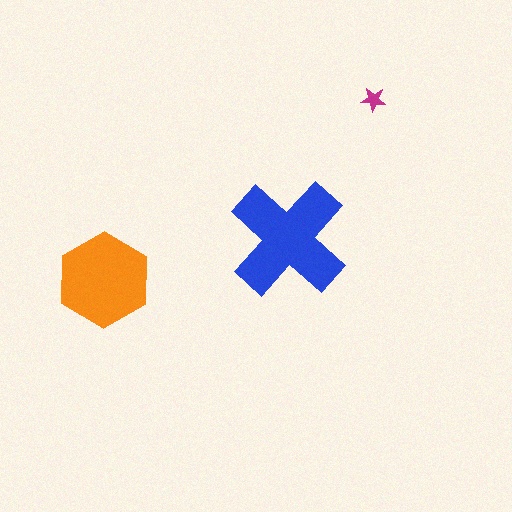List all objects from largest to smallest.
The blue cross, the orange hexagon, the magenta star.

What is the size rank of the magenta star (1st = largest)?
3rd.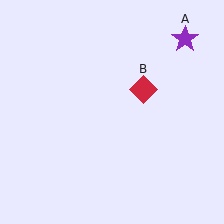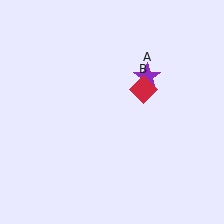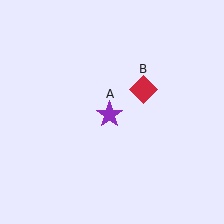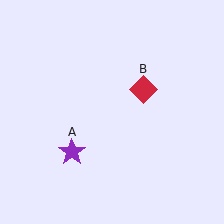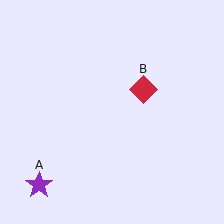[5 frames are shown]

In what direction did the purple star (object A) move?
The purple star (object A) moved down and to the left.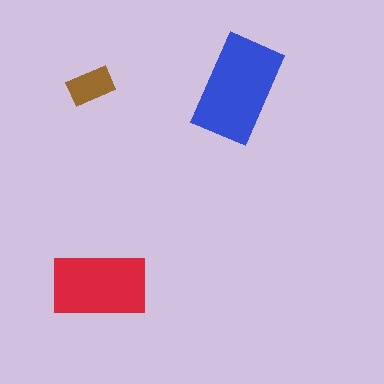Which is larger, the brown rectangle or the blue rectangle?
The blue one.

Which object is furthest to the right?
The blue rectangle is rightmost.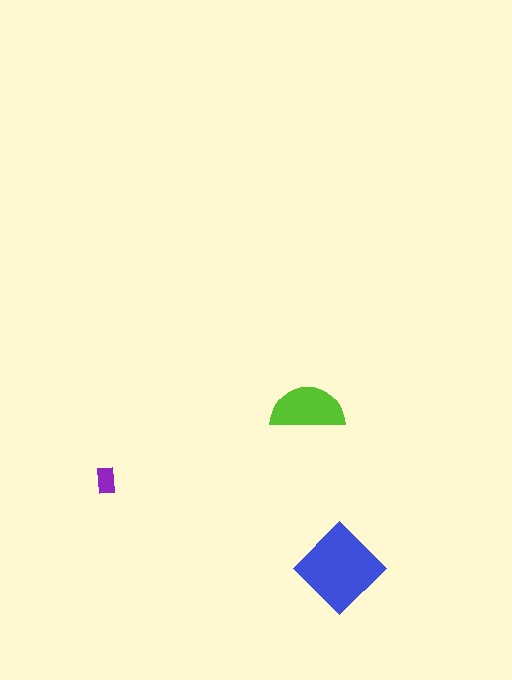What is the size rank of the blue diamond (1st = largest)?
1st.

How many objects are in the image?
There are 3 objects in the image.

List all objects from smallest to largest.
The purple rectangle, the lime semicircle, the blue diamond.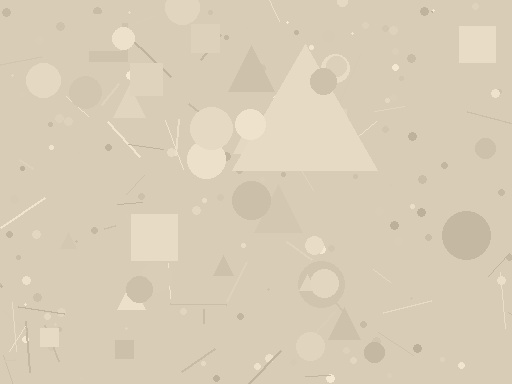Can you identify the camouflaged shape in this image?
The camouflaged shape is a triangle.